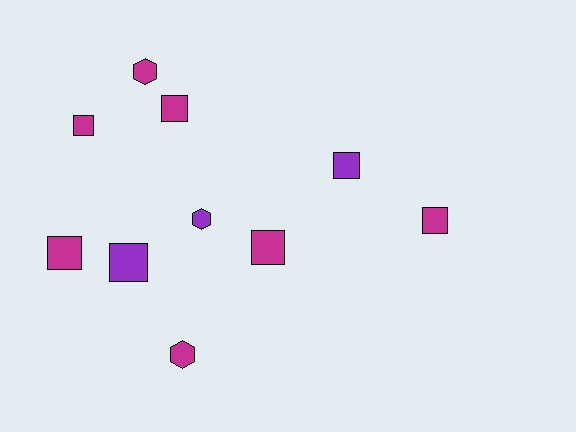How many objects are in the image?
There are 10 objects.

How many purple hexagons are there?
There is 1 purple hexagon.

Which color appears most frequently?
Magenta, with 7 objects.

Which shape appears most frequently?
Square, with 7 objects.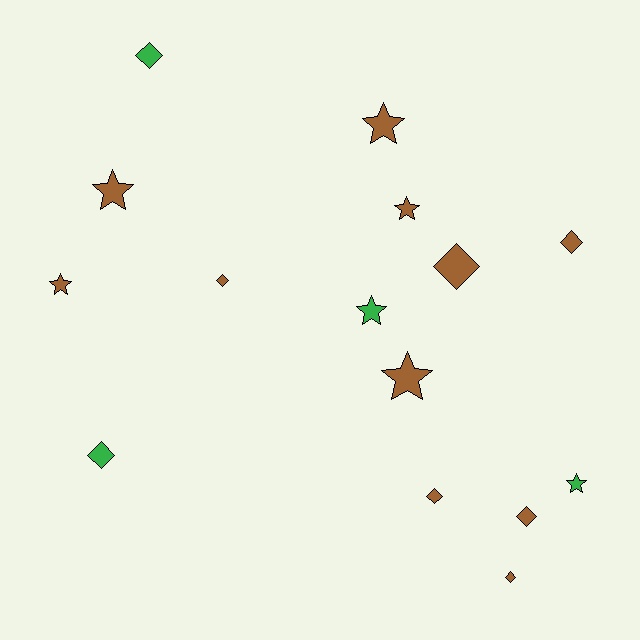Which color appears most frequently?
Brown, with 11 objects.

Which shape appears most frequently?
Diamond, with 8 objects.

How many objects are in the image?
There are 15 objects.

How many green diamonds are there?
There are 2 green diamonds.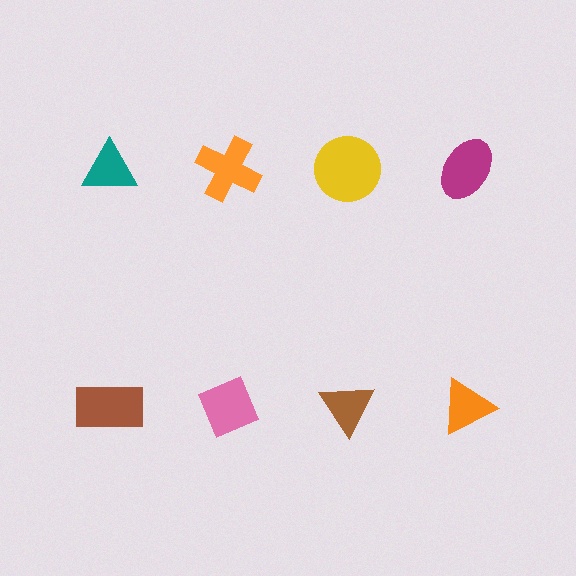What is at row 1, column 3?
A yellow circle.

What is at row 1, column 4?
A magenta ellipse.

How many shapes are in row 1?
4 shapes.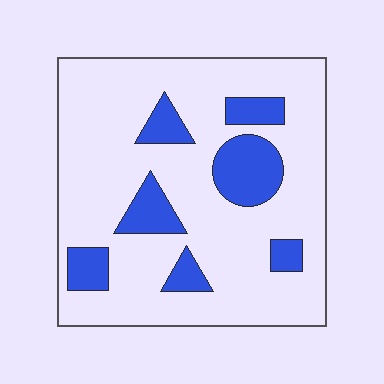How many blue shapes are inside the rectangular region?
7.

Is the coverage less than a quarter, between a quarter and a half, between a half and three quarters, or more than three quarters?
Less than a quarter.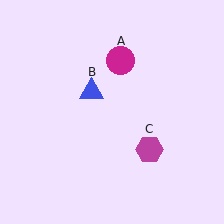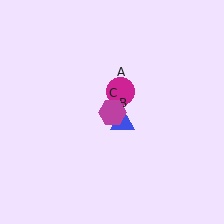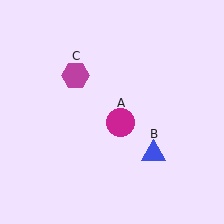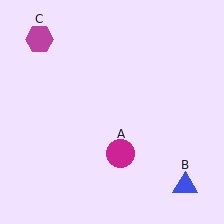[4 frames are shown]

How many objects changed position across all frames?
3 objects changed position: magenta circle (object A), blue triangle (object B), magenta hexagon (object C).